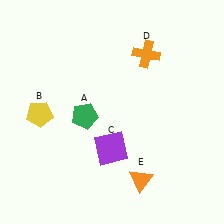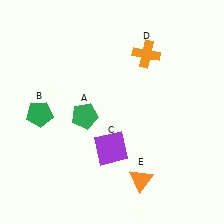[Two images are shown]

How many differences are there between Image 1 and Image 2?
There is 1 difference between the two images.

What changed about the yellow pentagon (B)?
In Image 1, B is yellow. In Image 2, it changed to green.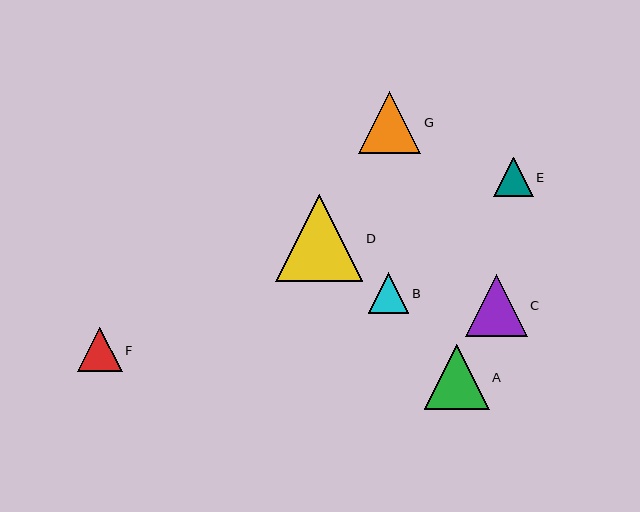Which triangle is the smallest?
Triangle E is the smallest with a size of approximately 40 pixels.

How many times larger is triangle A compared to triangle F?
Triangle A is approximately 1.5 times the size of triangle F.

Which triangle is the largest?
Triangle D is the largest with a size of approximately 87 pixels.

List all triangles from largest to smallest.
From largest to smallest: D, A, G, C, F, B, E.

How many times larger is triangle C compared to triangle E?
Triangle C is approximately 1.6 times the size of triangle E.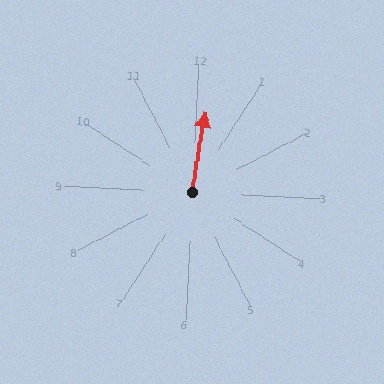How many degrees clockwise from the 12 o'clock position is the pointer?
Approximately 7 degrees.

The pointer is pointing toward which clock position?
Roughly 12 o'clock.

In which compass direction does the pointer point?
North.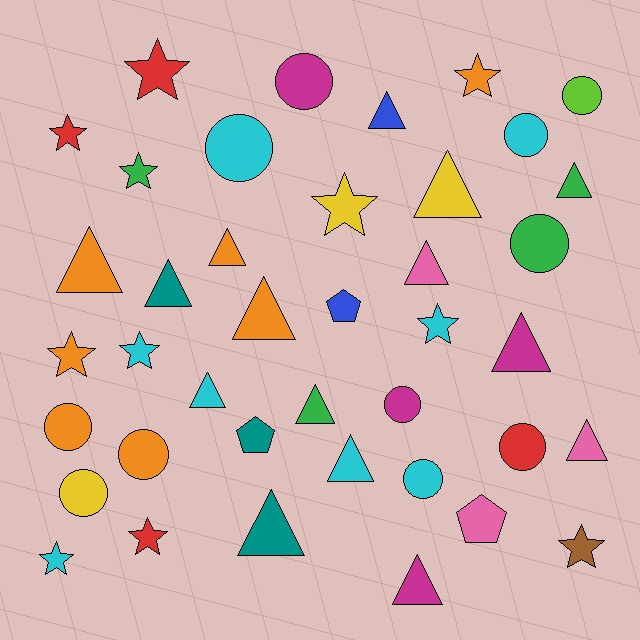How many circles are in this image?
There are 11 circles.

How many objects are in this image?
There are 40 objects.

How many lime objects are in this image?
There is 1 lime object.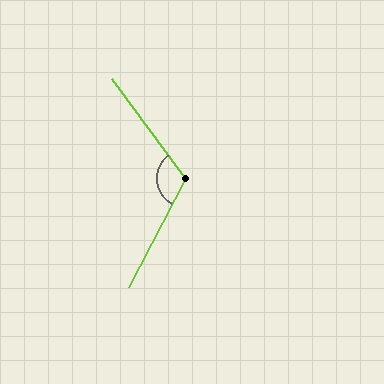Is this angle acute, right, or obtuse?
It is obtuse.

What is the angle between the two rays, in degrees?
Approximately 116 degrees.